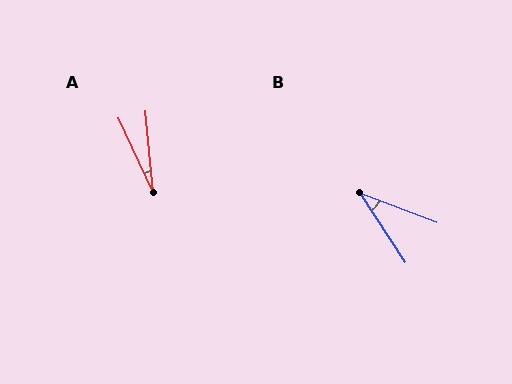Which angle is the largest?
B, at approximately 36 degrees.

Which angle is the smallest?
A, at approximately 19 degrees.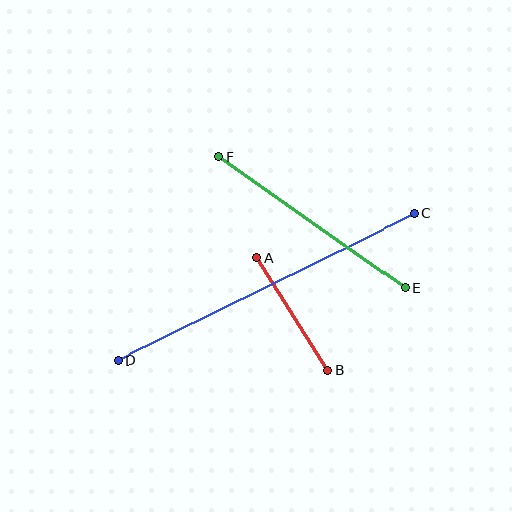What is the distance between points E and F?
The distance is approximately 229 pixels.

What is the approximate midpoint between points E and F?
The midpoint is at approximately (312, 222) pixels.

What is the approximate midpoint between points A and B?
The midpoint is at approximately (293, 314) pixels.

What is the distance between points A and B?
The distance is approximately 133 pixels.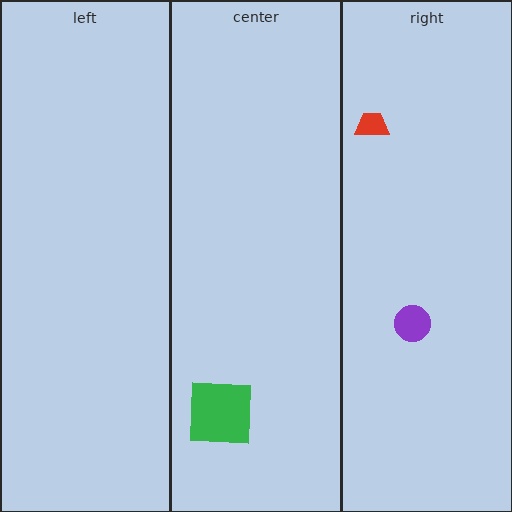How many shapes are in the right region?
2.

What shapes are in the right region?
The red trapezoid, the purple circle.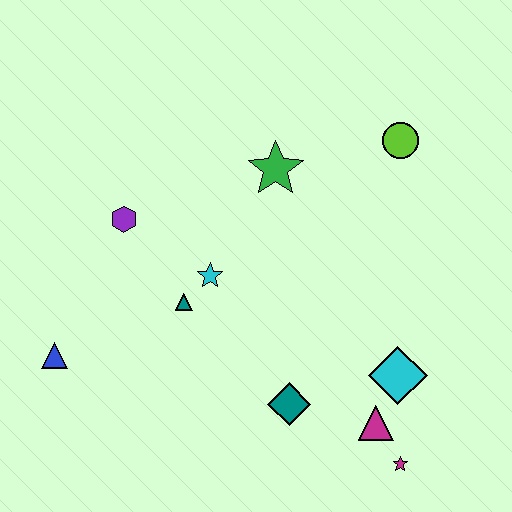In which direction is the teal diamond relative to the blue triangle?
The teal diamond is to the right of the blue triangle.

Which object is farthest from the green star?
The magenta star is farthest from the green star.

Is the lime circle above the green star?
Yes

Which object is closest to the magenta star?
The magenta triangle is closest to the magenta star.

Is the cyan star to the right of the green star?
No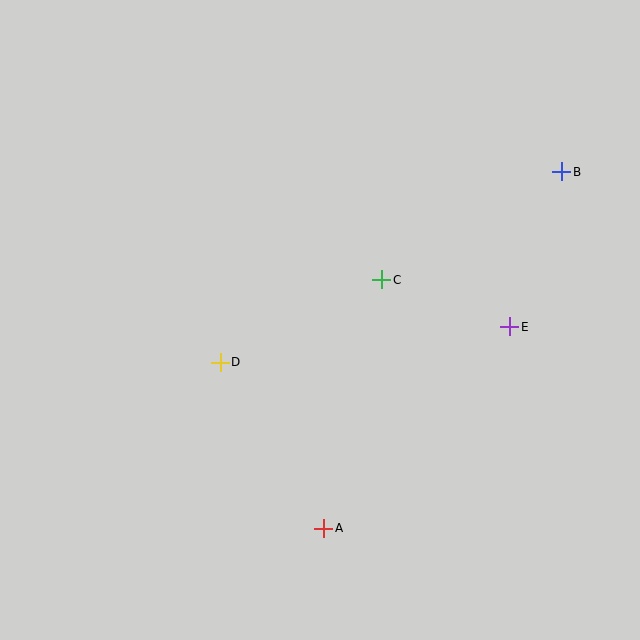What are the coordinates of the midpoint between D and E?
The midpoint between D and E is at (365, 344).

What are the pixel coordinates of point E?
Point E is at (510, 327).